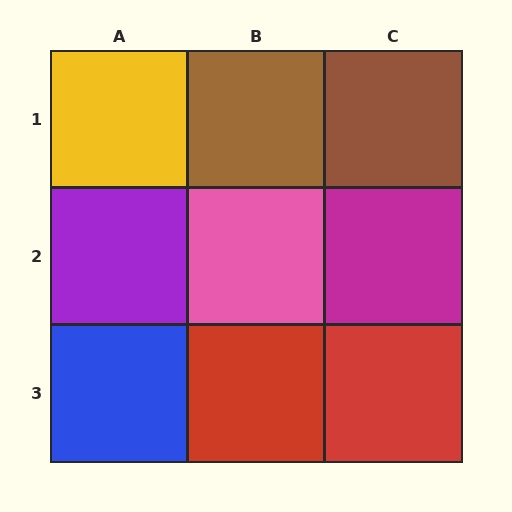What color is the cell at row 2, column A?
Purple.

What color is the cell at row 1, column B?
Brown.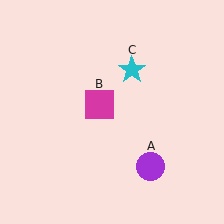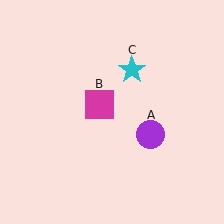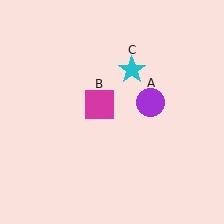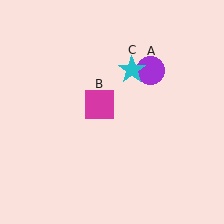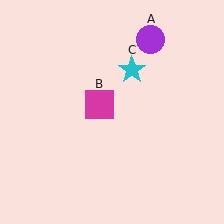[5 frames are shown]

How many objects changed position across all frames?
1 object changed position: purple circle (object A).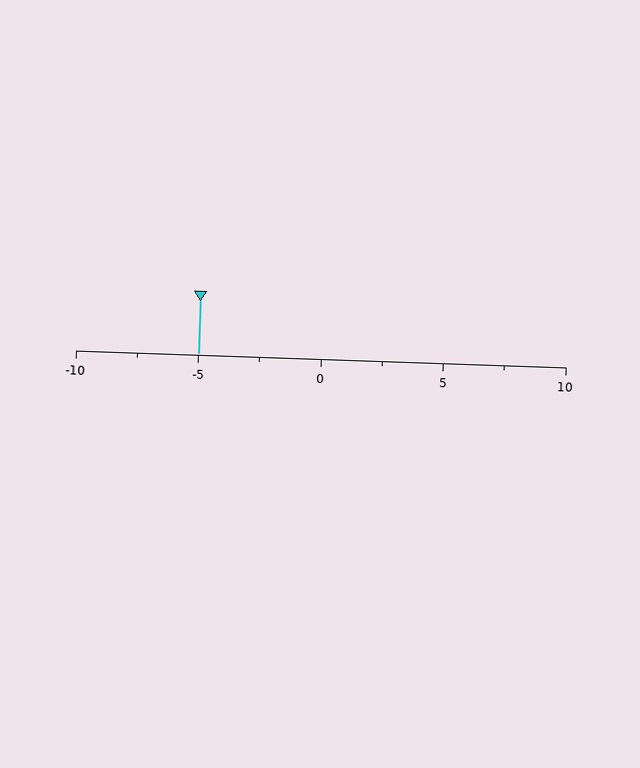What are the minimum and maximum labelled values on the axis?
The axis runs from -10 to 10.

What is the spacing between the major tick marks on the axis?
The major ticks are spaced 5 apart.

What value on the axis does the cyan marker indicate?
The marker indicates approximately -5.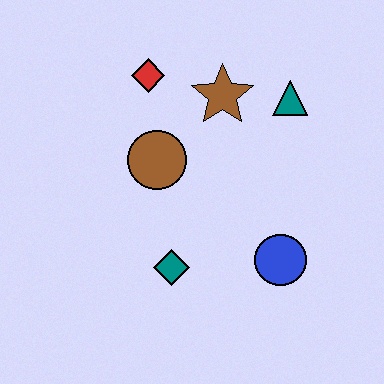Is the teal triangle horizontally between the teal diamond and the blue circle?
No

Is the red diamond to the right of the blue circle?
No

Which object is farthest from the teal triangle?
The teal diamond is farthest from the teal triangle.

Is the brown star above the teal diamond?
Yes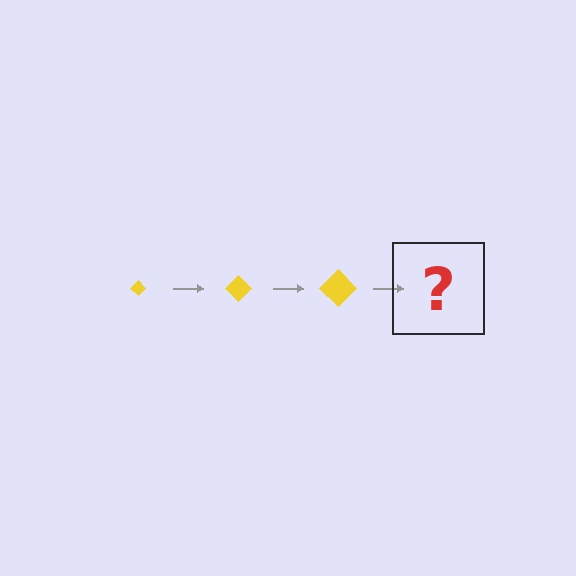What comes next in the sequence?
The next element should be a yellow diamond, larger than the previous one.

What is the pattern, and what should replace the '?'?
The pattern is that the diamond gets progressively larger each step. The '?' should be a yellow diamond, larger than the previous one.